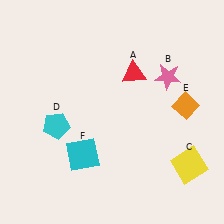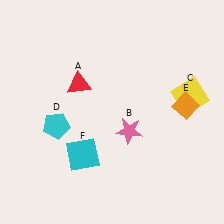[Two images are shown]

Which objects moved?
The objects that moved are: the red triangle (A), the pink star (B), the yellow square (C).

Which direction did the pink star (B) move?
The pink star (B) moved down.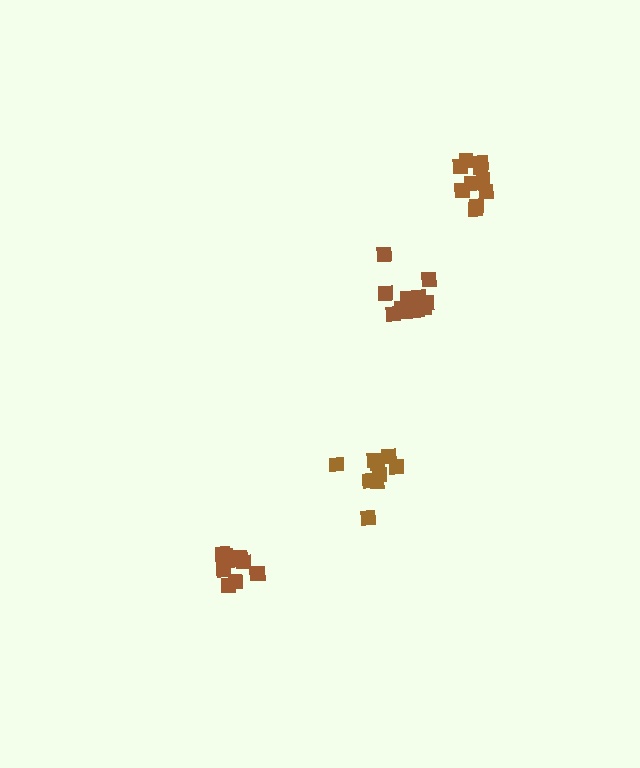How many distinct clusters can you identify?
There are 4 distinct clusters.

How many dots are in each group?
Group 1: 12 dots, Group 2: 12 dots, Group 3: 10 dots, Group 4: 9 dots (43 total).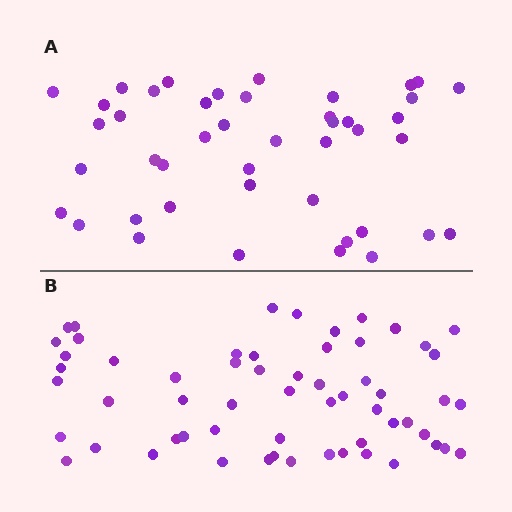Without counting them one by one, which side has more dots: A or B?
Region B (the bottom region) has more dots.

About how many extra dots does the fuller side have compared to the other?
Region B has approximately 15 more dots than region A.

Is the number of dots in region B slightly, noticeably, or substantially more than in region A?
Region B has noticeably more, but not dramatically so. The ratio is roughly 1.3 to 1.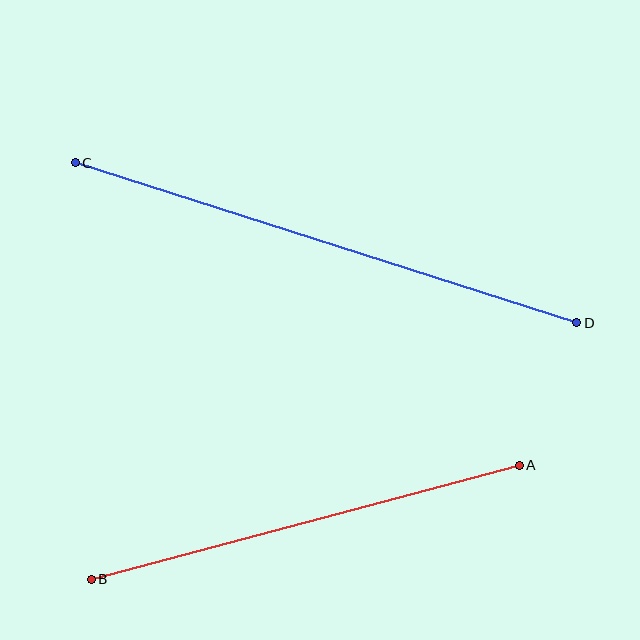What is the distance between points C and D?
The distance is approximately 526 pixels.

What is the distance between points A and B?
The distance is approximately 443 pixels.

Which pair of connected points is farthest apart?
Points C and D are farthest apart.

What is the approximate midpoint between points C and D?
The midpoint is at approximately (326, 243) pixels.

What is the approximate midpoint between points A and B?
The midpoint is at approximately (305, 522) pixels.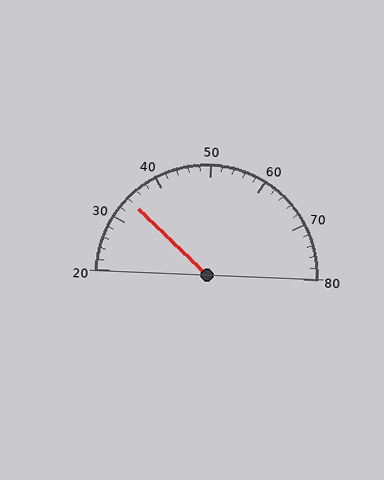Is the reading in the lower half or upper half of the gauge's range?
The reading is in the lower half of the range (20 to 80).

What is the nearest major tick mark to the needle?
The nearest major tick mark is 30.